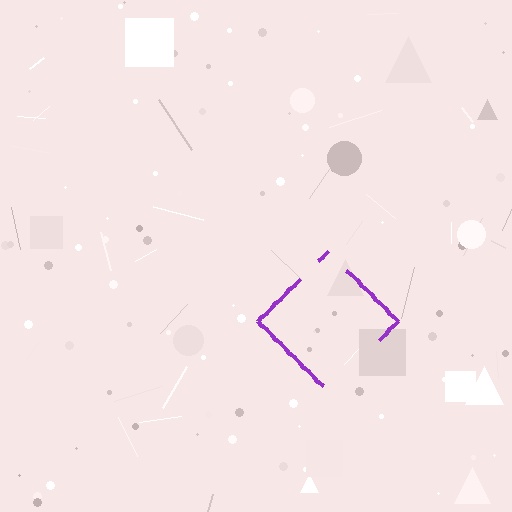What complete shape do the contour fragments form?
The contour fragments form a diamond.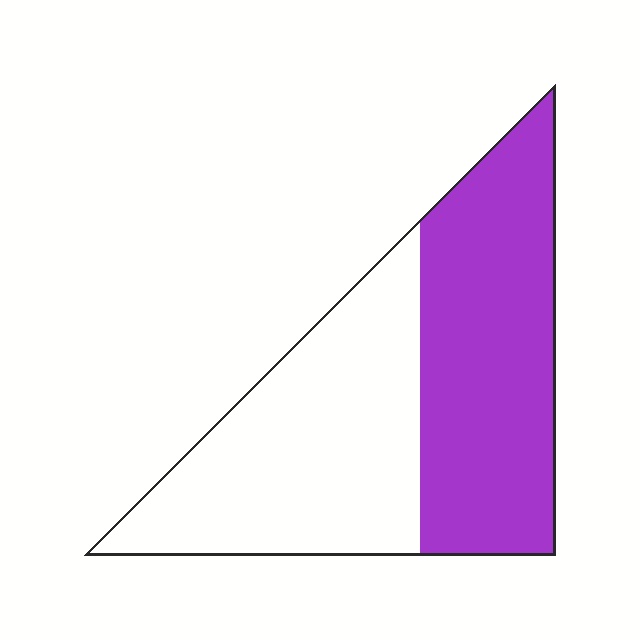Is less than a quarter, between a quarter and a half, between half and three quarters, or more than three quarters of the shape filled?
Between a quarter and a half.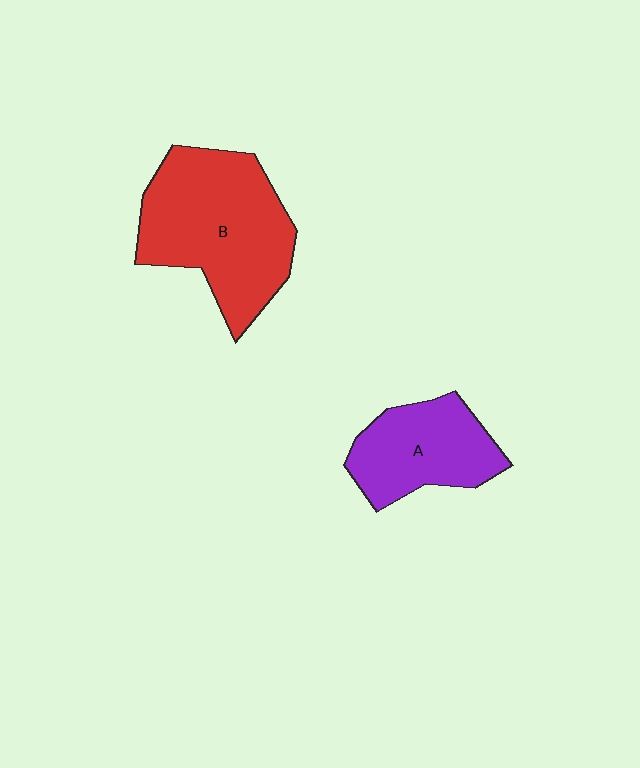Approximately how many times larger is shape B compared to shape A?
Approximately 1.6 times.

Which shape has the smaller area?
Shape A (purple).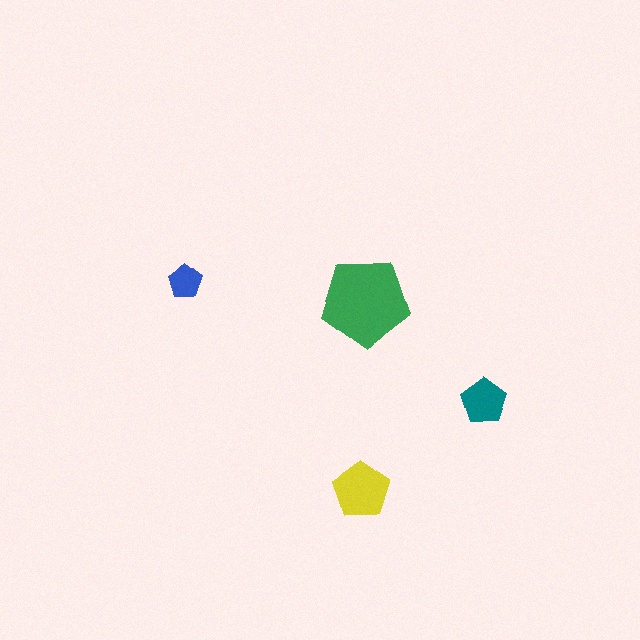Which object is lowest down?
The yellow pentagon is bottommost.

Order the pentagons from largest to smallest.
the green one, the yellow one, the teal one, the blue one.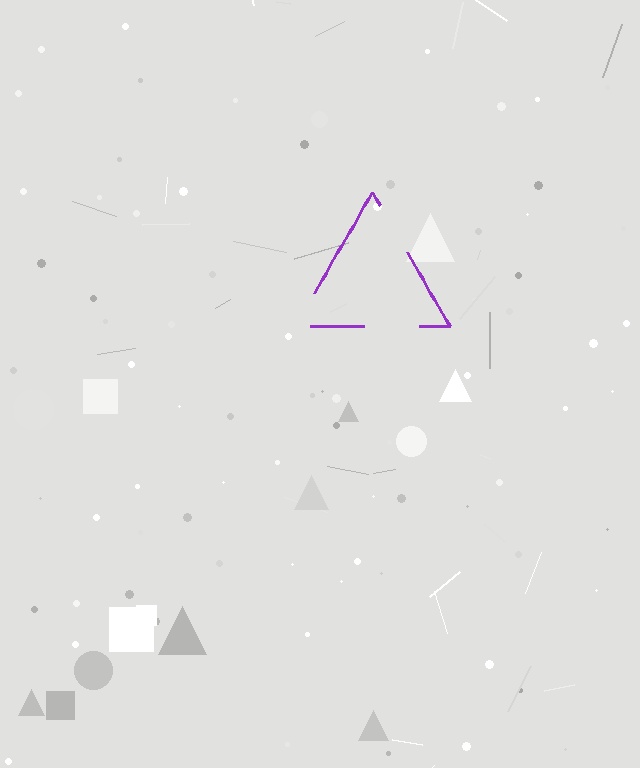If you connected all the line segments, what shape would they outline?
They would outline a triangle.